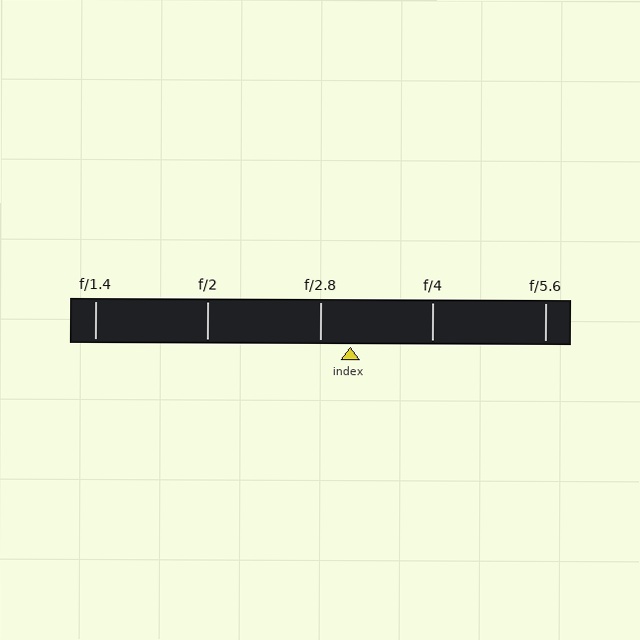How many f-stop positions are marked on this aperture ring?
There are 5 f-stop positions marked.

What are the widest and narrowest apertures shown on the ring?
The widest aperture shown is f/1.4 and the narrowest is f/5.6.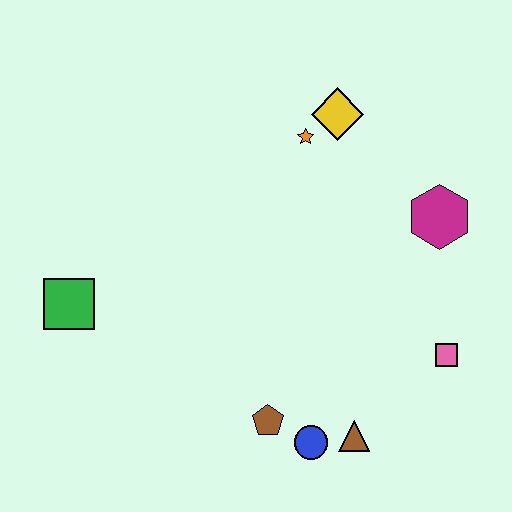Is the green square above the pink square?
Yes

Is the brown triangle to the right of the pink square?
No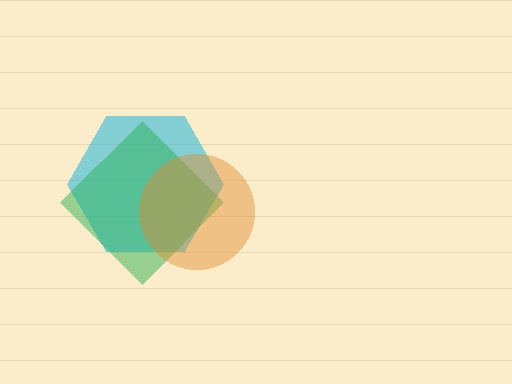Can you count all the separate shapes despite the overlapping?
Yes, there are 3 separate shapes.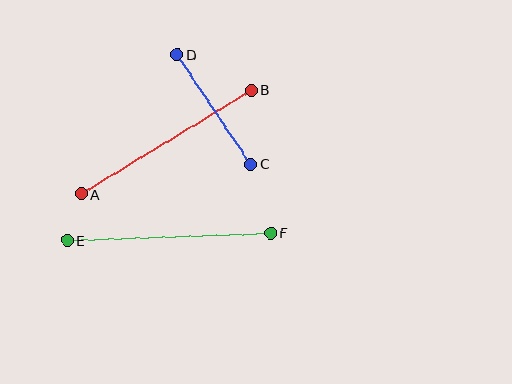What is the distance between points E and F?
The distance is approximately 203 pixels.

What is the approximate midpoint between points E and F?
The midpoint is at approximately (169, 237) pixels.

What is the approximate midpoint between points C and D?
The midpoint is at approximately (214, 109) pixels.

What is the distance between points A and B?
The distance is approximately 200 pixels.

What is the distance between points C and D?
The distance is approximately 132 pixels.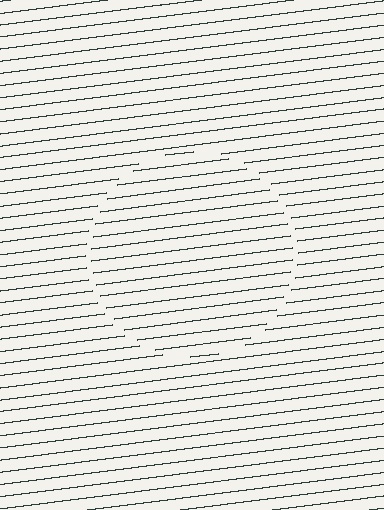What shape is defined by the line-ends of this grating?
An illusory circle. The interior of the shape contains the same grating, shifted by half a period — the contour is defined by the phase discontinuity where line-ends from the inner and outer gratings abut.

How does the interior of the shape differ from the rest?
The interior of the shape contains the same grating, shifted by half a period — the contour is defined by the phase discontinuity where line-ends from the inner and outer gratings abut.